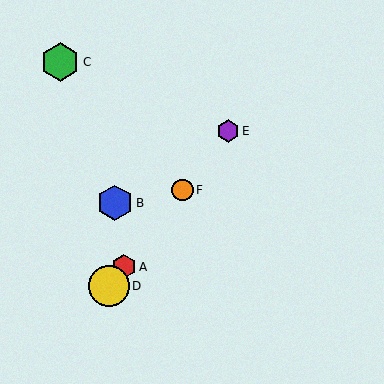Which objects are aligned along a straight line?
Objects A, D, E, F are aligned along a straight line.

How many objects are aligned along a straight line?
4 objects (A, D, E, F) are aligned along a straight line.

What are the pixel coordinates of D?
Object D is at (109, 286).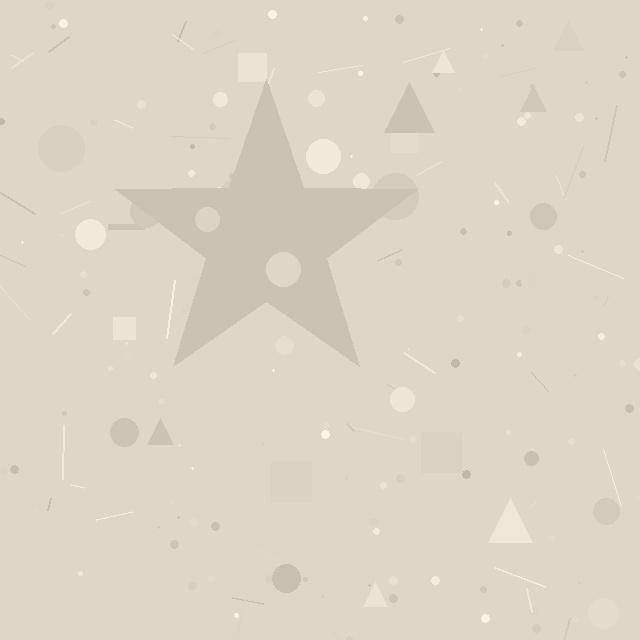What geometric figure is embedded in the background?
A star is embedded in the background.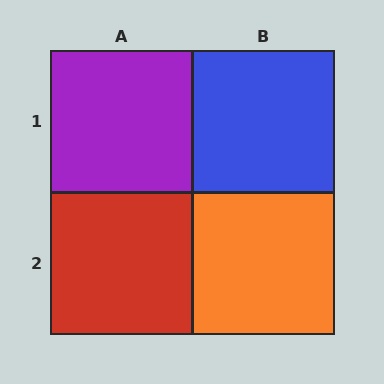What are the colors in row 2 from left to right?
Red, orange.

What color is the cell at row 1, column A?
Purple.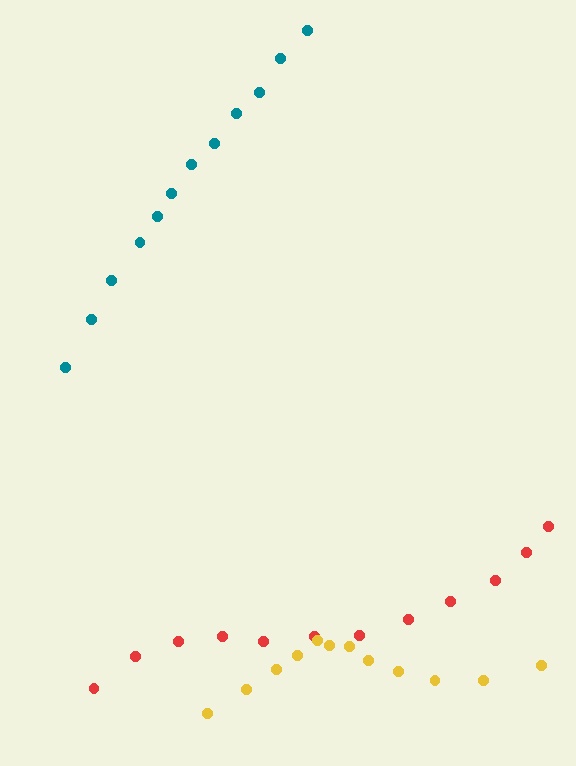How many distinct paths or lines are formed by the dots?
There are 3 distinct paths.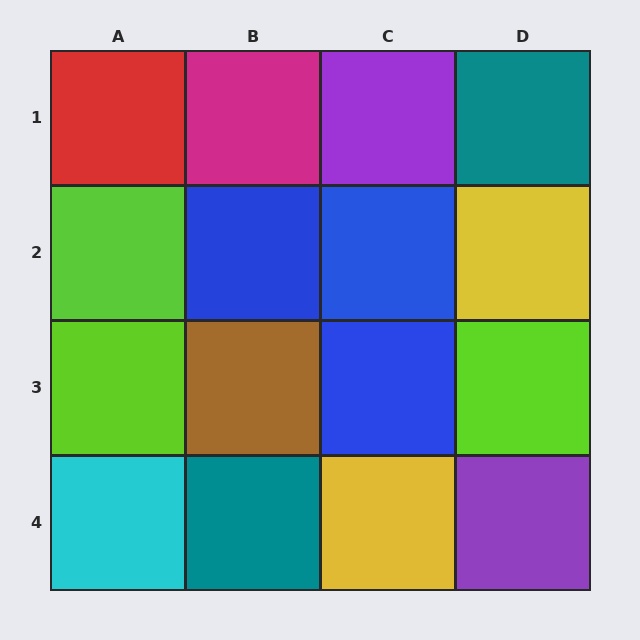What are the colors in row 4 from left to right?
Cyan, teal, yellow, purple.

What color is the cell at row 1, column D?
Teal.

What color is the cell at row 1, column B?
Magenta.